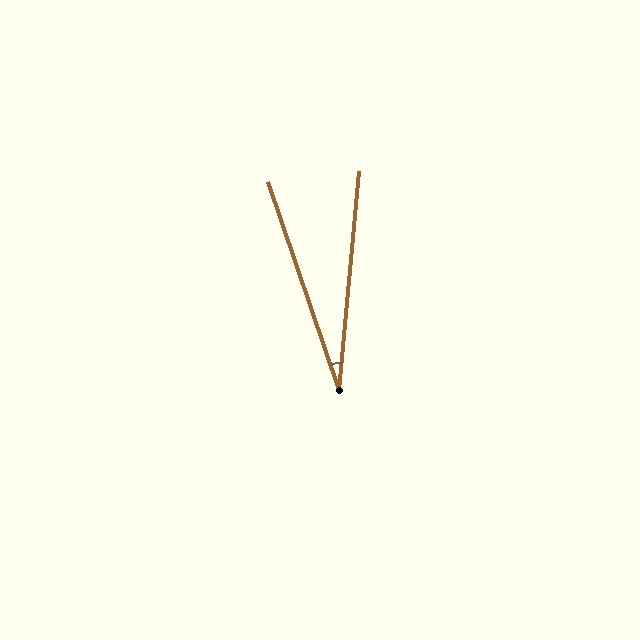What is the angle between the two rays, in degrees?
Approximately 24 degrees.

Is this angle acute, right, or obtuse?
It is acute.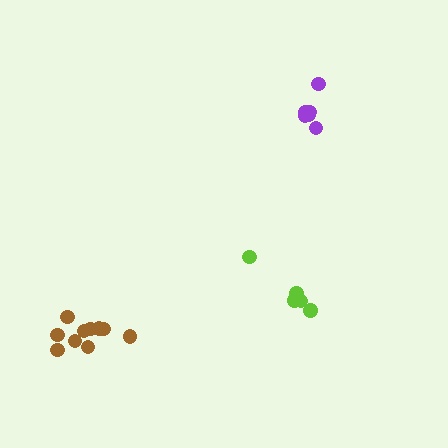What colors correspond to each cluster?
The clusters are colored: lime, brown, purple.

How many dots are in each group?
Group 1: 5 dots, Group 2: 10 dots, Group 3: 7 dots (22 total).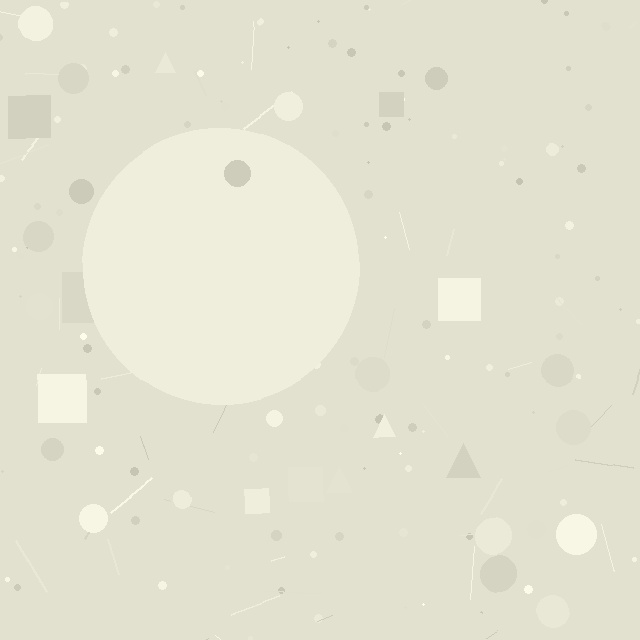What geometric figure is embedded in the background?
A circle is embedded in the background.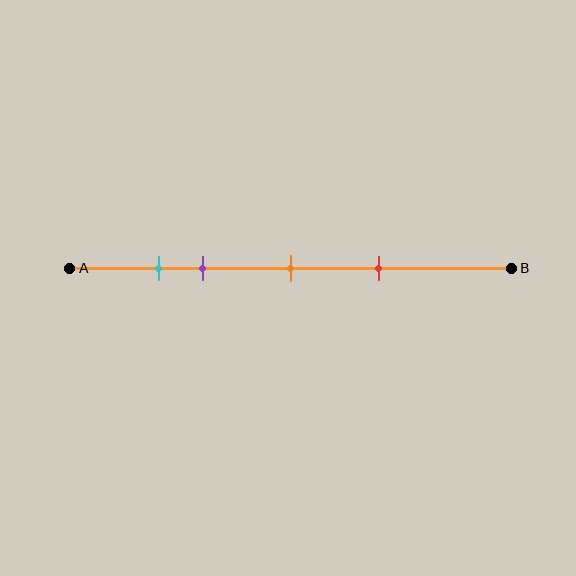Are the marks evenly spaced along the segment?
No, the marks are not evenly spaced.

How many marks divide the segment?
There are 4 marks dividing the segment.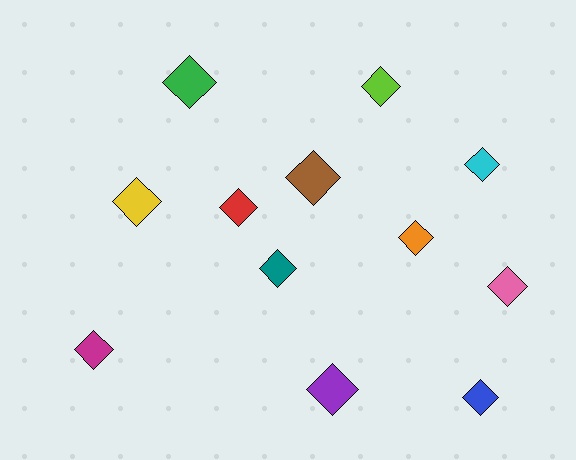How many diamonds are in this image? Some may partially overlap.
There are 12 diamonds.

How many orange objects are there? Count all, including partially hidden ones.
There is 1 orange object.